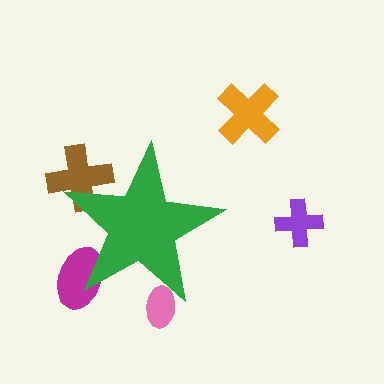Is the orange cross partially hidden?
No, the orange cross is fully visible.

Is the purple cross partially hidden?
No, the purple cross is fully visible.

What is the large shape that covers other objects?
A green star.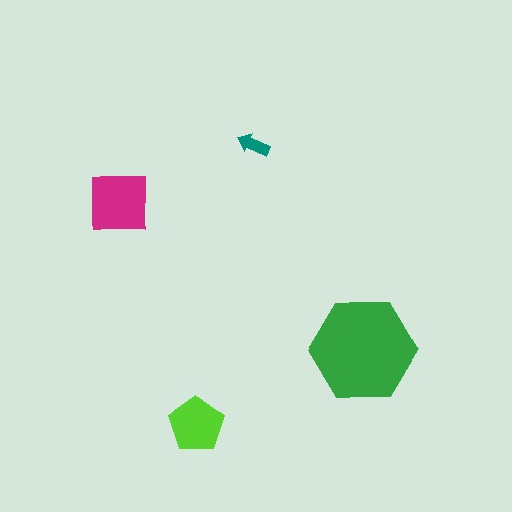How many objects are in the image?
There are 4 objects in the image.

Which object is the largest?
The green hexagon.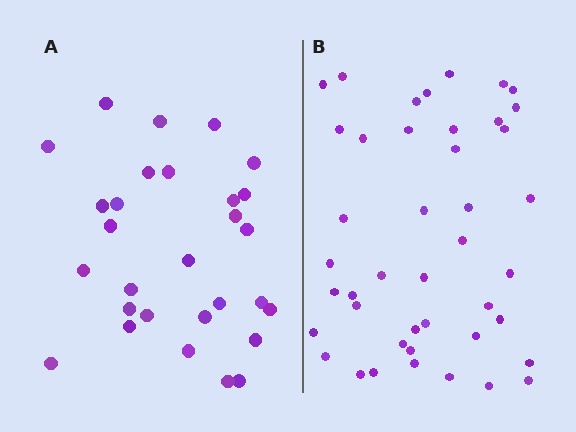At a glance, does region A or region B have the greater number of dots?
Region B (the right region) has more dots.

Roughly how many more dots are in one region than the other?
Region B has approximately 15 more dots than region A.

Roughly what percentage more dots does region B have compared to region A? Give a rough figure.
About 50% more.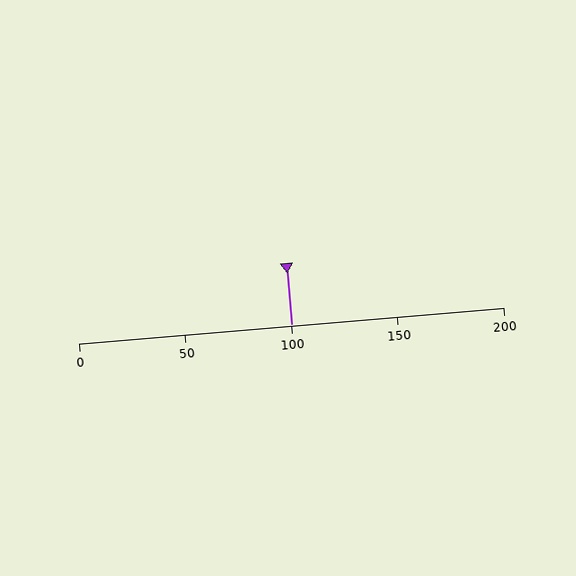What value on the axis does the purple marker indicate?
The marker indicates approximately 100.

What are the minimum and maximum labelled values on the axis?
The axis runs from 0 to 200.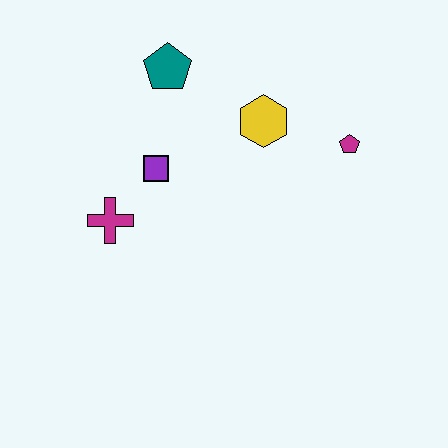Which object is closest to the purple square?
The magenta cross is closest to the purple square.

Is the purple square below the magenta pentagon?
Yes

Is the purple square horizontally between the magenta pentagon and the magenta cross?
Yes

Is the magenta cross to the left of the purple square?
Yes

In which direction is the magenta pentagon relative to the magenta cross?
The magenta pentagon is to the right of the magenta cross.